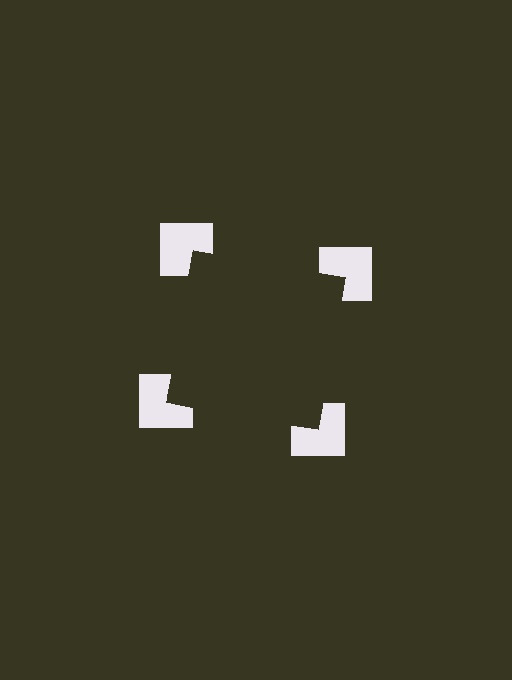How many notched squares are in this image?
There are 4 — one at each vertex of the illusory square.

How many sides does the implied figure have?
4 sides.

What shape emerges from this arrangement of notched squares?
An illusory square — its edges are inferred from the aligned wedge cuts in the notched squares, not physically drawn.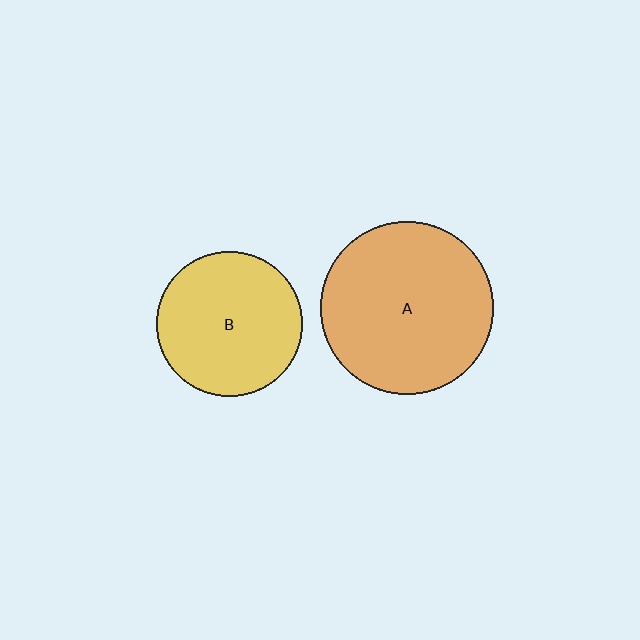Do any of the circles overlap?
No, none of the circles overlap.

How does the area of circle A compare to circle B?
Approximately 1.4 times.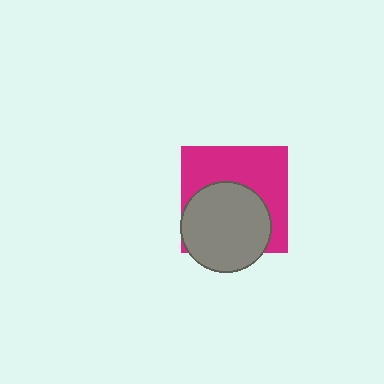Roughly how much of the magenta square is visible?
About half of it is visible (roughly 51%).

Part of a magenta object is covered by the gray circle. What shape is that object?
It is a square.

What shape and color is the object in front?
The object in front is a gray circle.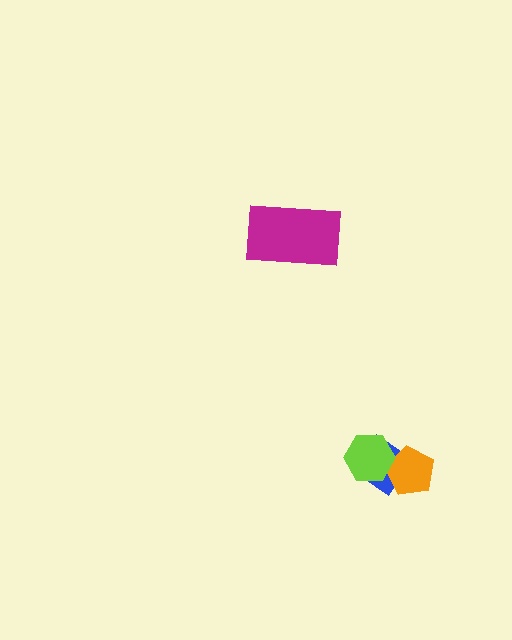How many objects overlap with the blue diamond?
2 objects overlap with the blue diamond.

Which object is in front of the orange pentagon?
The lime hexagon is in front of the orange pentagon.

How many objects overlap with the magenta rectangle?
0 objects overlap with the magenta rectangle.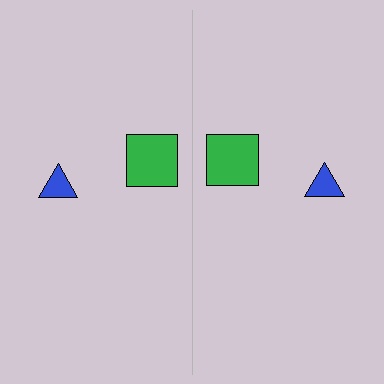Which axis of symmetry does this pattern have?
The pattern has a vertical axis of symmetry running through the center of the image.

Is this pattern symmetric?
Yes, this pattern has bilateral (reflection) symmetry.